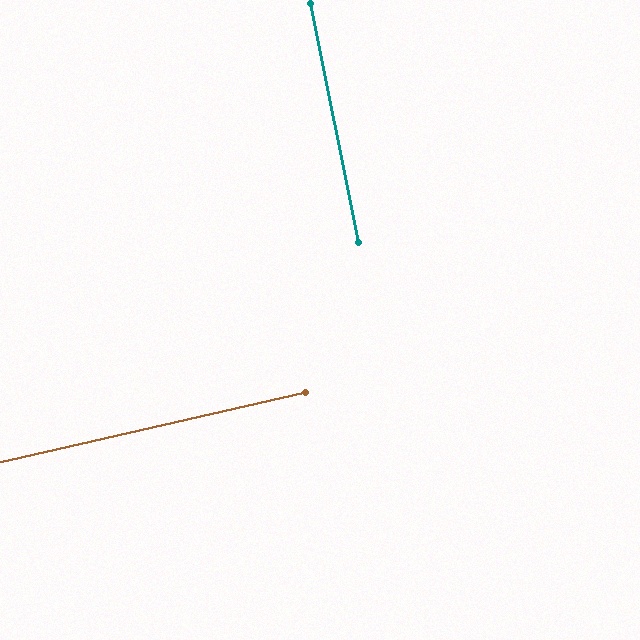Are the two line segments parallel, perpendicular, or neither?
Perpendicular — they meet at approximately 88°.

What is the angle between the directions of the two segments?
Approximately 88 degrees.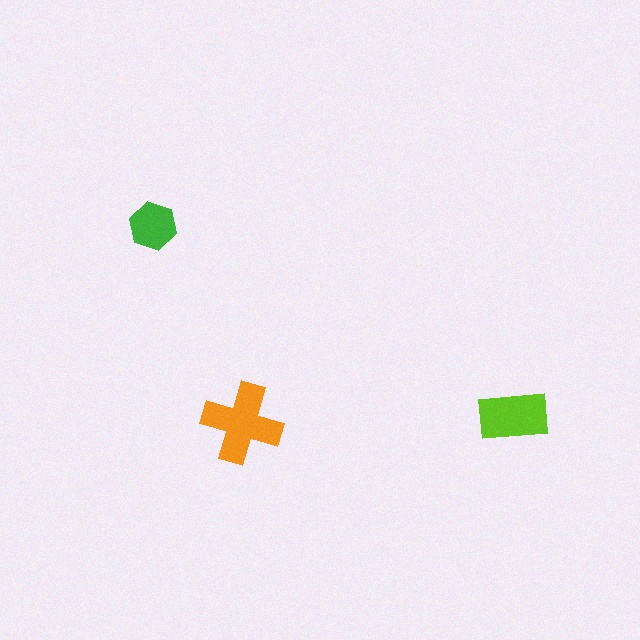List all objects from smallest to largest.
The green hexagon, the lime rectangle, the orange cross.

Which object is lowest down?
The orange cross is bottommost.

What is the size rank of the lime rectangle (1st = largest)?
2nd.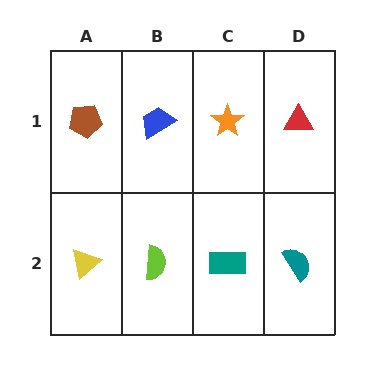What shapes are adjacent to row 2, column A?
A brown pentagon (row 1, column A), a lime semicircle (row 2, column B).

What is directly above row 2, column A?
A brown pentagon.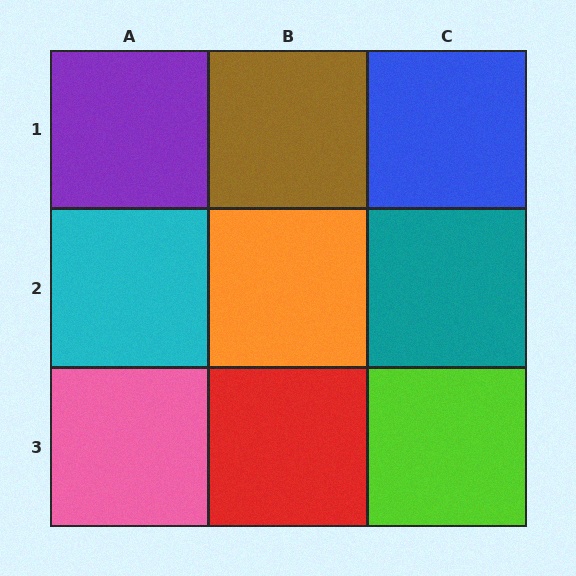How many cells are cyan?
1 cell is cyan.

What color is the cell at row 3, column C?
Lime.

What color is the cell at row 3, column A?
Pink.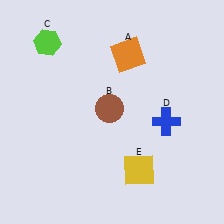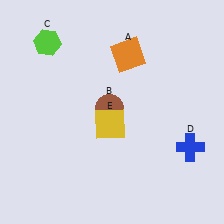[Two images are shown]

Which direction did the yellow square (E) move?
The yellow square (E) moved up.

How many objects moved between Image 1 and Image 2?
2 objects moved between the two images.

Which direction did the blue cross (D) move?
The blue cross (D) moved down.